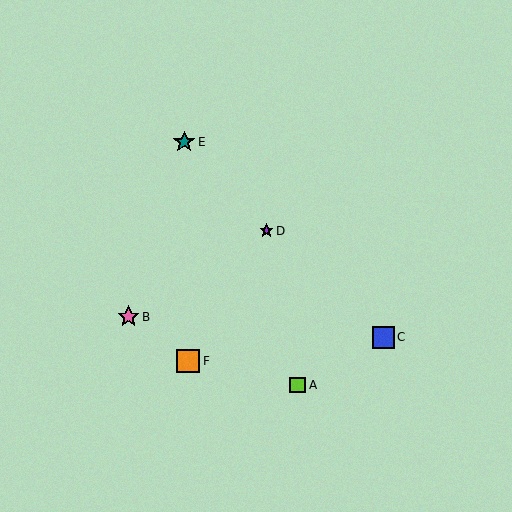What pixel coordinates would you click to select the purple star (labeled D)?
Click at (267, 231) to select the purple star D.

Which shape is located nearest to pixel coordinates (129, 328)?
The pink star (labeled B) at (128, 316) is nearest to that location.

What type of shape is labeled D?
Shape D is a purple star.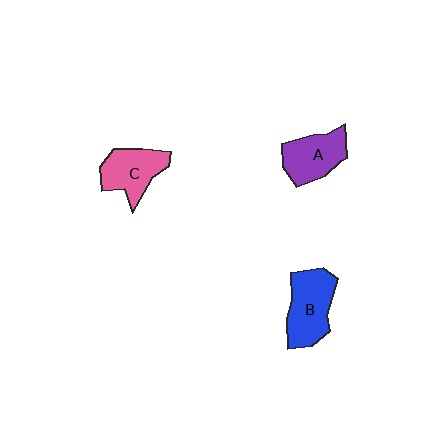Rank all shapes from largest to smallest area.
From largest to smallest: B (blue), A (purple), C (pink).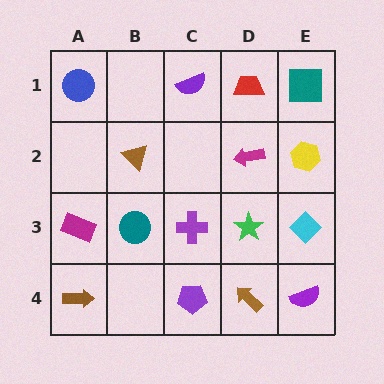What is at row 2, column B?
A brown triangle.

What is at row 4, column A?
A brown arrow.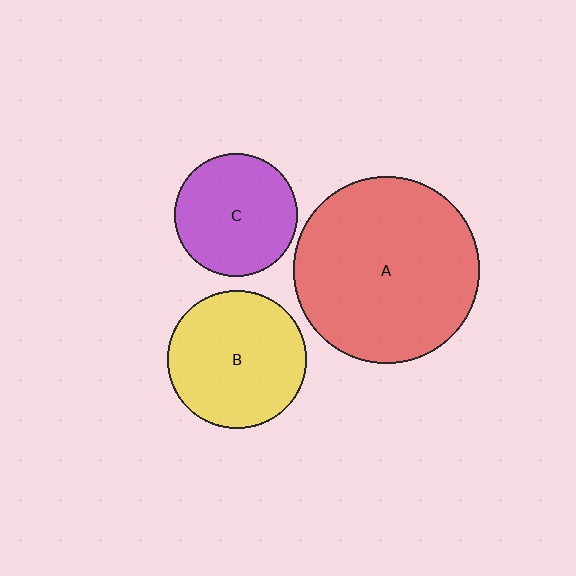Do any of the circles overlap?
No, none of the circles overlap.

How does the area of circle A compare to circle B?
Approximately 1.8 times.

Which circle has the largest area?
Circle A (red).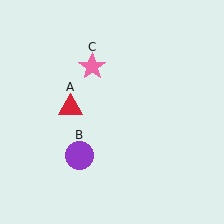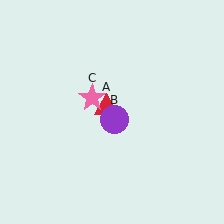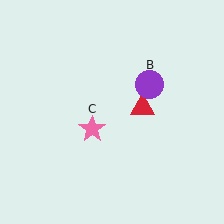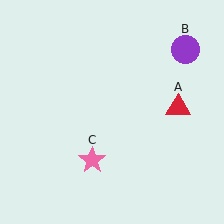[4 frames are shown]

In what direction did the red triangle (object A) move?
The red triangle (object A) moved right.